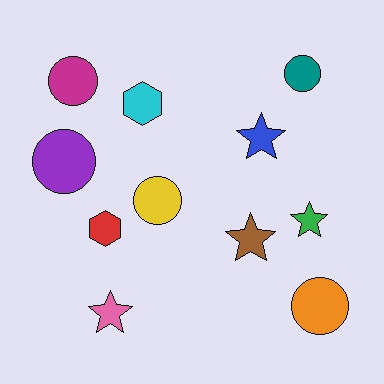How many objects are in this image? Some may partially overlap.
There are 11 objects.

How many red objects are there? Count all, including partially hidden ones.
There is 1 red object.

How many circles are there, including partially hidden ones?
There are 5 circles.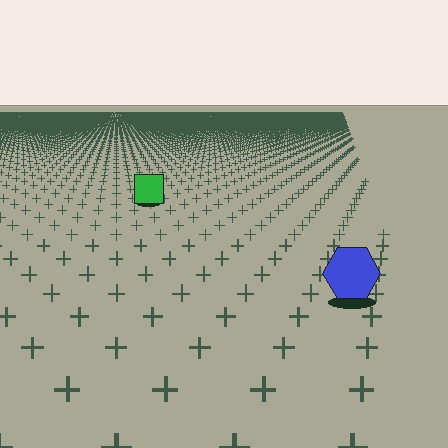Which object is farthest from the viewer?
The green square is farthest from the viewer. It appears smaller and the ground texture around it is denser.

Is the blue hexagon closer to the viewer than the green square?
Yes. The blue hexagon is closer — you can tell from the texture gradient: the ground texture is coarser near it.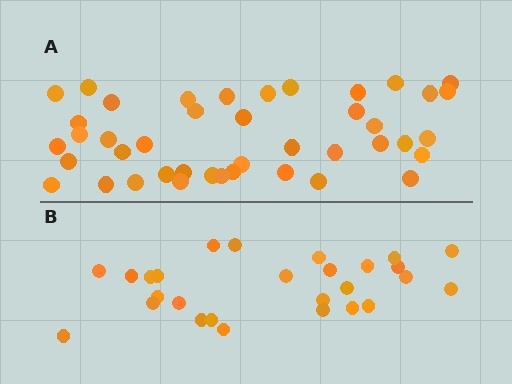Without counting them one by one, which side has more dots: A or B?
Region A (the top region) has more dots.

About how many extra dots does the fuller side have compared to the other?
Region A has approximately 15 more dots than region B.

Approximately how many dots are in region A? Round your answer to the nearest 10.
About 40 dots. (The exact count is 42, which rounds to 40.)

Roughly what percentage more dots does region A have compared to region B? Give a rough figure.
About 55% more.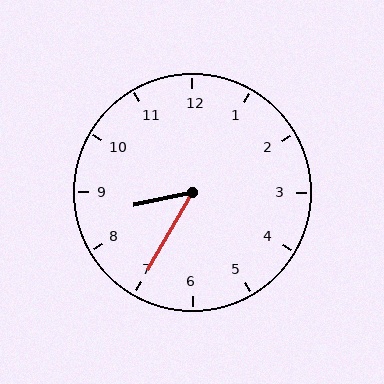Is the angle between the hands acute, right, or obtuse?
It is acute.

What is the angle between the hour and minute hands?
Approximately 48 degrees.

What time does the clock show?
8:35.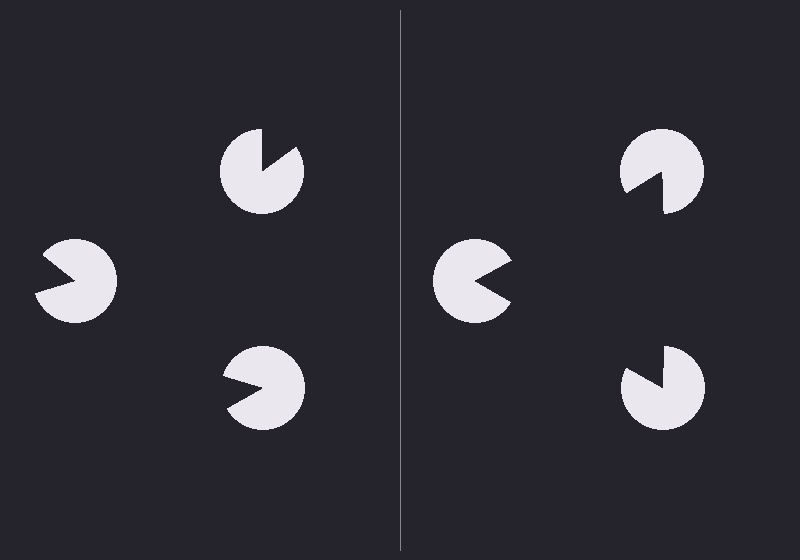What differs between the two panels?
The pac-man discs are positioned identically on both sides; only the wedge orientations differ. On the right they align to a triangle; on the left they are misaligned.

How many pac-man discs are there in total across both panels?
6 — 3 on each side.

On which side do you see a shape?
An illusory triangle appears on the right side. On the left side the wedge cuts are rotated, so no coherent shape forms.